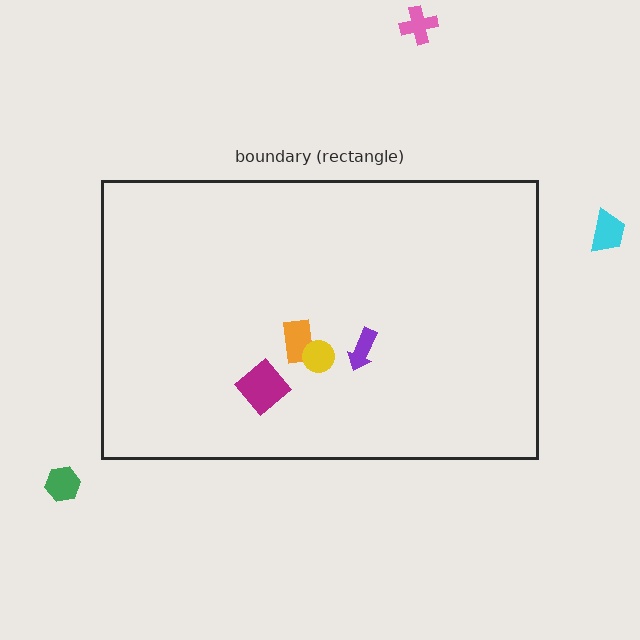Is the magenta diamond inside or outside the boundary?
Inside.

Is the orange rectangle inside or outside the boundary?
Inside.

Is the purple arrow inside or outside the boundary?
Inside.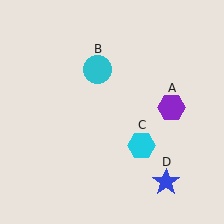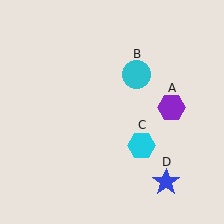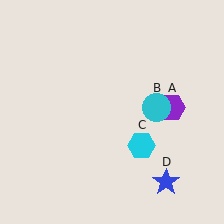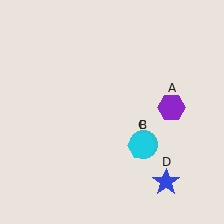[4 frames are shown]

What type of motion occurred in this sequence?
The cyan circle (object B) rotated clockwise around the center of the scene.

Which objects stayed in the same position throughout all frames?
Purple hexagon (object A) and cyan hexagon (object C) and blue star (object D) remained stationary.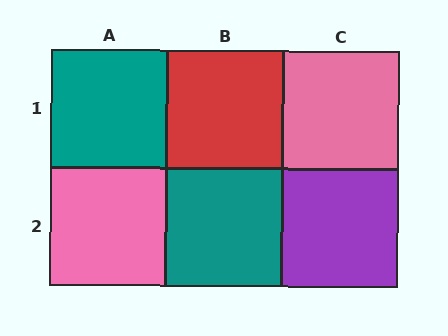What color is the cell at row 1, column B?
Red.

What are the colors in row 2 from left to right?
Pink, teal, purple.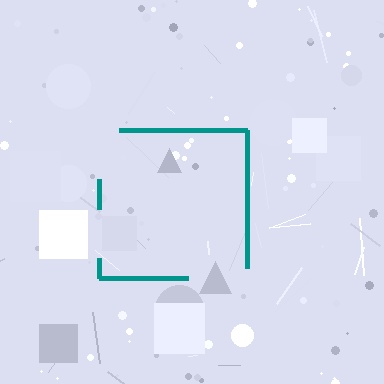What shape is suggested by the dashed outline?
The dashed outline suggests a square.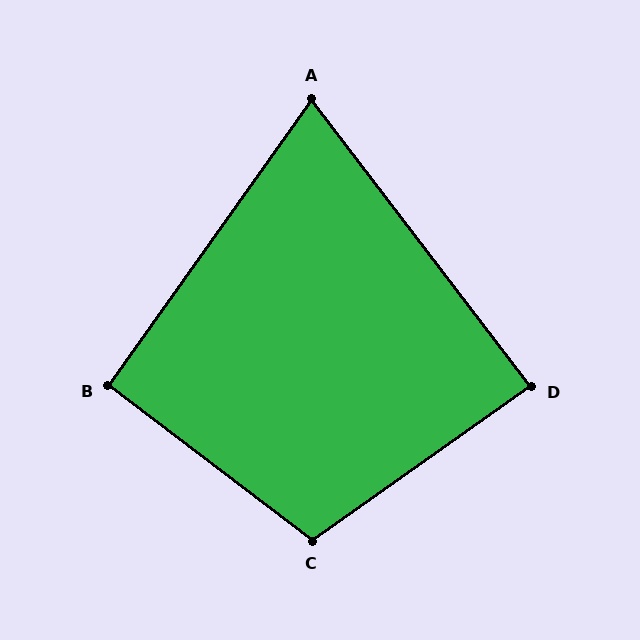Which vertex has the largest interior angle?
C, at approximately 107 degrees.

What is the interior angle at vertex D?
Approximately 88 degrees (approximately right).